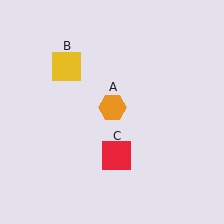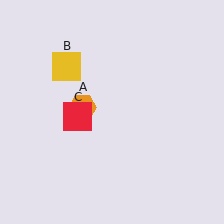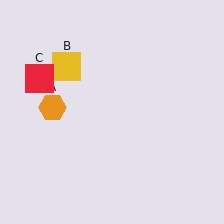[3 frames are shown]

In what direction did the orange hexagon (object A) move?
The orange hexagon (object A) moved left.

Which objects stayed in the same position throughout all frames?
Yellow square (object B) remained stationary.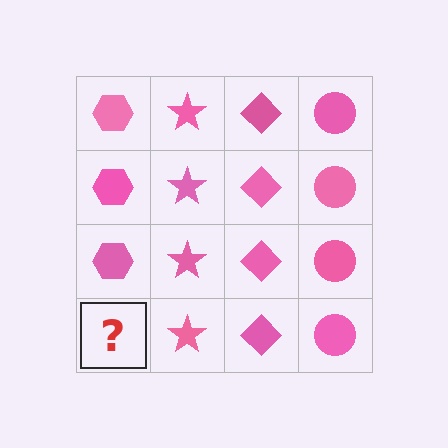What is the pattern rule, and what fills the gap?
The rule is that each column has a consistent shape. The gap should be filled with a pink hexagon.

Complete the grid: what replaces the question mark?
The question mark should be replaced with a pink hexagon.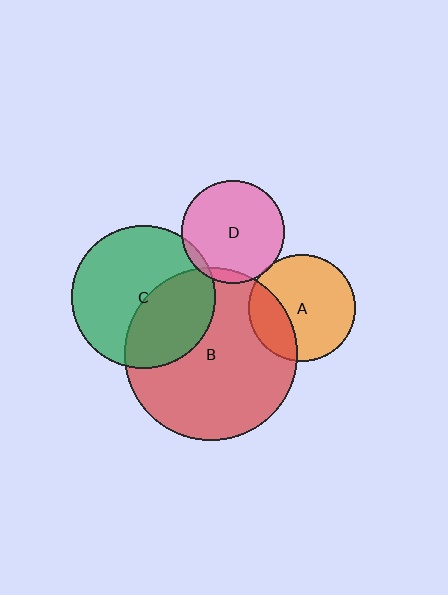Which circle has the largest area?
Circle B (red).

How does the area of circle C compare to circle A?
Approximately 1.8 times.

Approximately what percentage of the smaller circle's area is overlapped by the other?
Approximately 5%.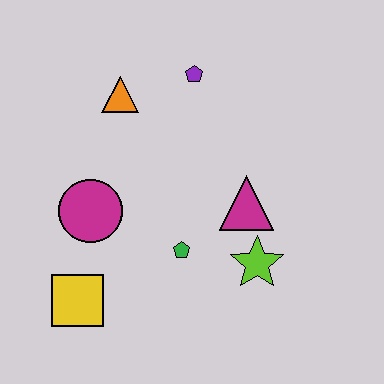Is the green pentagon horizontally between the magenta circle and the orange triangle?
No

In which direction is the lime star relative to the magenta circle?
The lime star is to the right of the magenta circle.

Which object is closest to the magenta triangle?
The lime star is closest to the magenta triangle.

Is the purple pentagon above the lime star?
Yes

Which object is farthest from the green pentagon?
The purple pentagon is farthest from the green pentagon.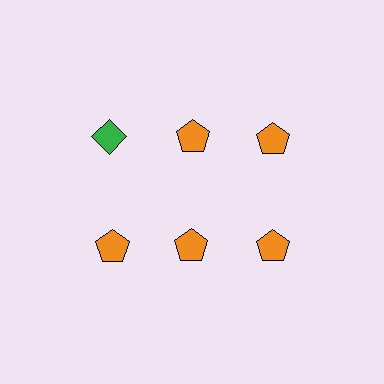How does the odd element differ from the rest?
It differs in both color (green instead of orange) and shape (diamond instead of pentagon).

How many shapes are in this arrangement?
There are 6 shapes arranged in a grid pattern.